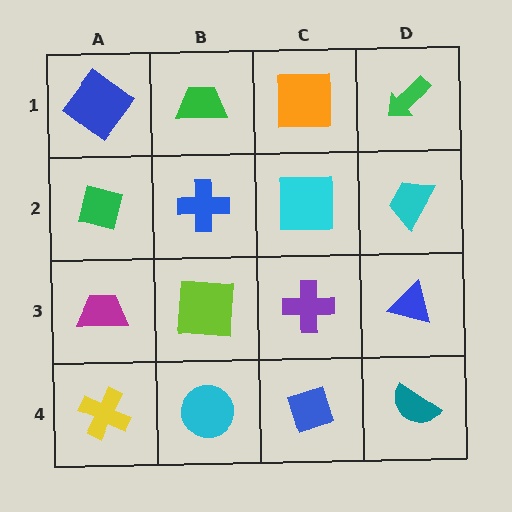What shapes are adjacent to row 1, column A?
A green square (row 2, column A), a green trapezoid (row 1, column B).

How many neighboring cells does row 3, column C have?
4.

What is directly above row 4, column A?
A magenta trapezoid.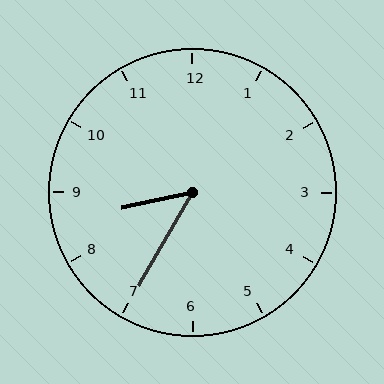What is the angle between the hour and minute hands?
Approximately 48 degrees.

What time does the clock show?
8:35.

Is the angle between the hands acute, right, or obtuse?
It is acute.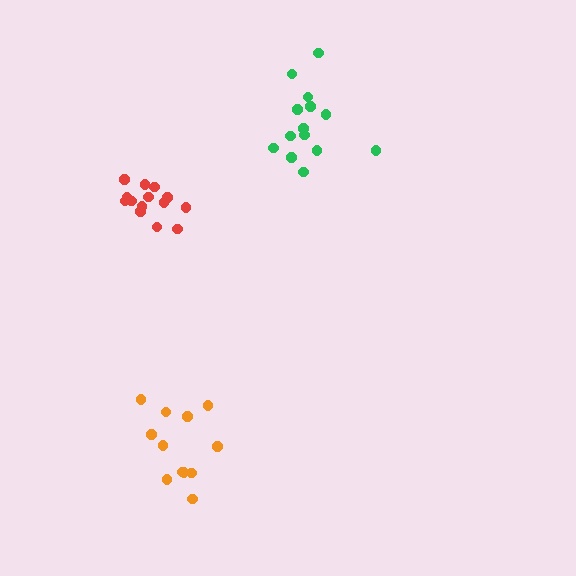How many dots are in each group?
Group 1: 14 dots, Group 2: 12 dots, Group 3: 14 dots (40 total).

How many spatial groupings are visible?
There are 3 spatial groupings.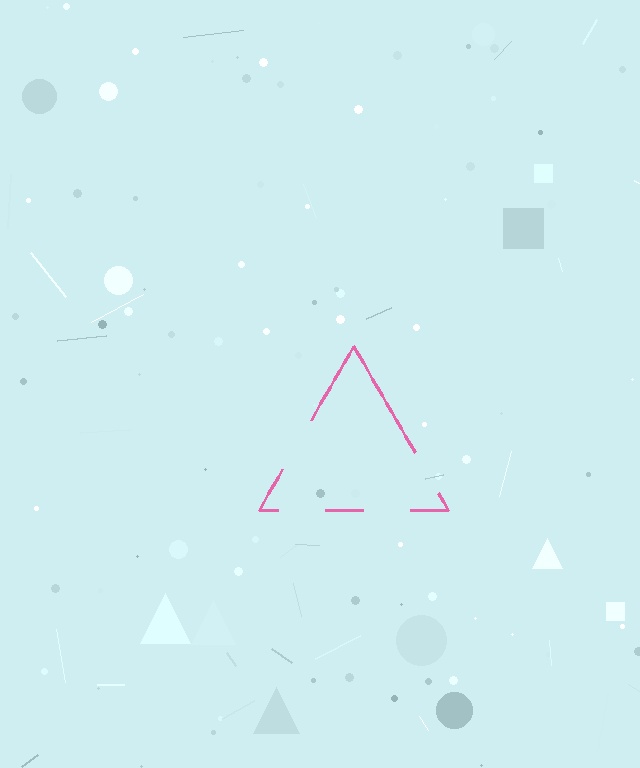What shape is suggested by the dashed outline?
The dashed outline suggests a triangle.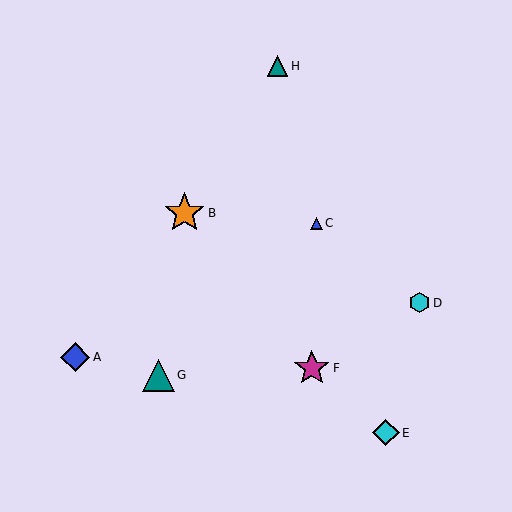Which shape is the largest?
The orange star (labeled B) is the largest.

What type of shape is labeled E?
Shape E is a cyan diamond.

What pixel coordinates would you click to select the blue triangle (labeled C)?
Click at (316, 223) to select the blue triangle C.